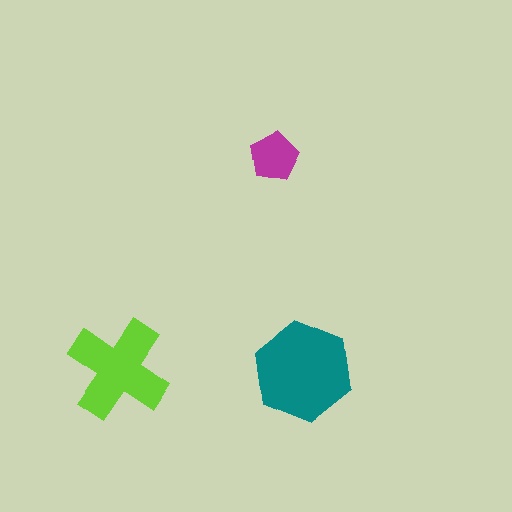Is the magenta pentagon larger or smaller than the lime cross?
Smaller.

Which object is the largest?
The teal hexagon.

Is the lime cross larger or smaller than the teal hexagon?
Smaller.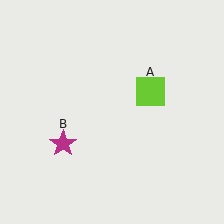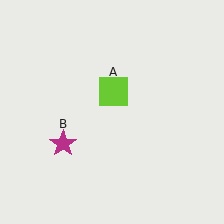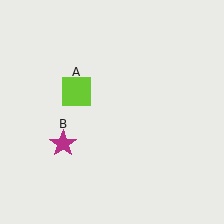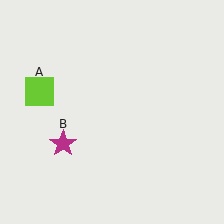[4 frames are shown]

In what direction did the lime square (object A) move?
The lime square (object A) moved left.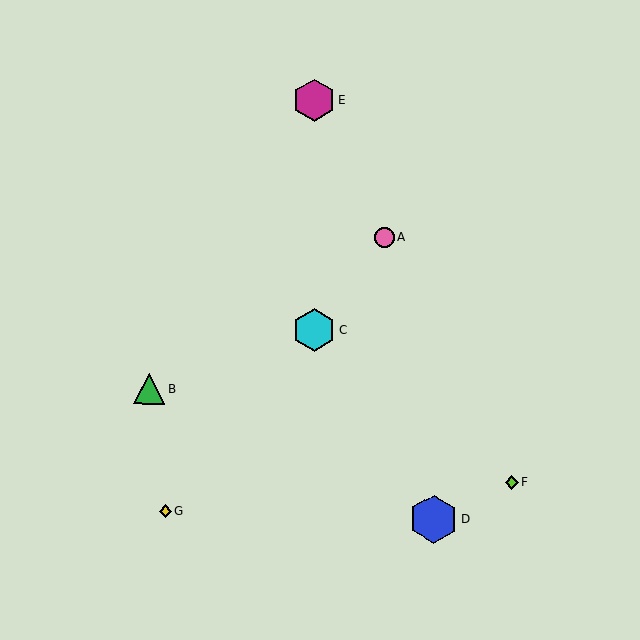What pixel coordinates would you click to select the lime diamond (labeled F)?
Click at (511, 482) to select the lime diamond F.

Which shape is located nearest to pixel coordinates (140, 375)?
The green triangle (labeled B) at (149, 389) is nearest to that location.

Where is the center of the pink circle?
The center of the pink circle is at (384, 237).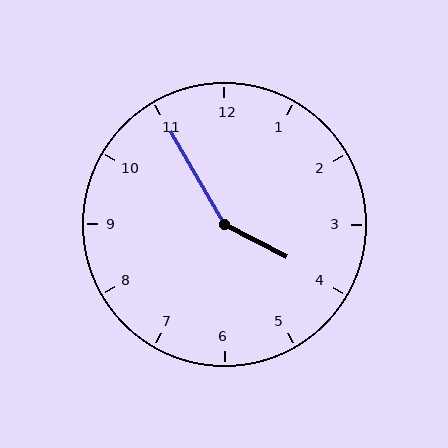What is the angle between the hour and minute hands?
Approximately 148 degrees.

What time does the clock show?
3:55.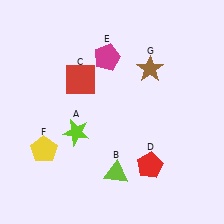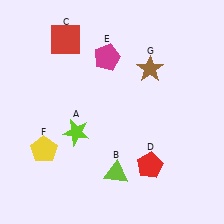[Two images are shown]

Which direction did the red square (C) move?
The red square (C) moved up.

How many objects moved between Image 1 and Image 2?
1 object moved between the two images.